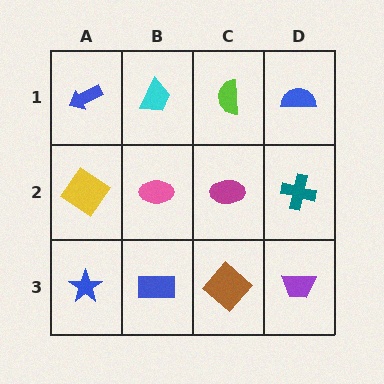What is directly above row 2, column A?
A blue arrow.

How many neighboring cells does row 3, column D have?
2.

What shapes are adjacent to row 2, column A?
A blue arrow (row 1, column A), a blue star (row 3, column A), a pink ellipse (row 2, column B).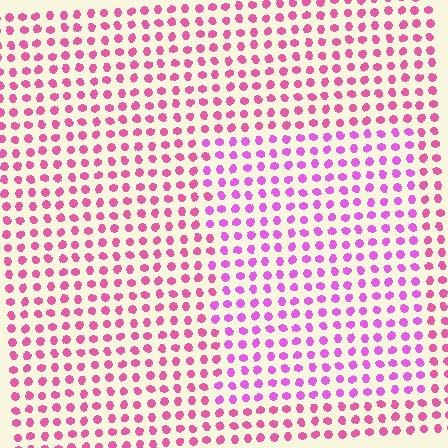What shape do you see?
I see a rectangle.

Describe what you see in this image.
The image is filled with small pink elements in a uniform arrangement. A rectangle-shaped region is visible where the elements are tinted to a slightly different hue, forming a subtle color boundary.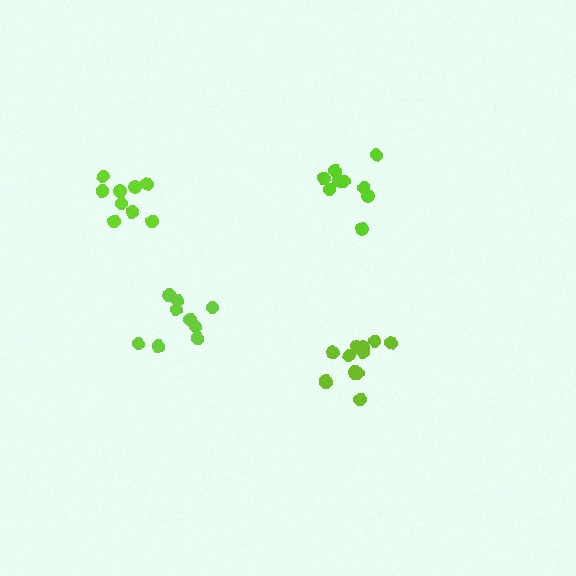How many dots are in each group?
Group 1: 9 dots, Group 2: 9 dots, Group 3: 9 dots, Group 4: 13 dots (40 total).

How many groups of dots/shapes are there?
There are 4 groups.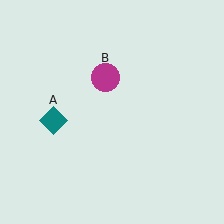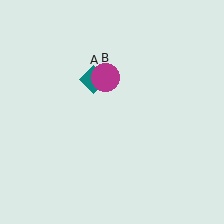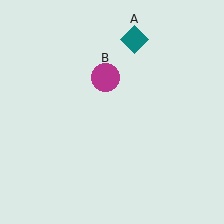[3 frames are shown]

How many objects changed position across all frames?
1 object changed position: teal diamond (object A).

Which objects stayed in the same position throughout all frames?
Magenta circle (object B) remained stationary.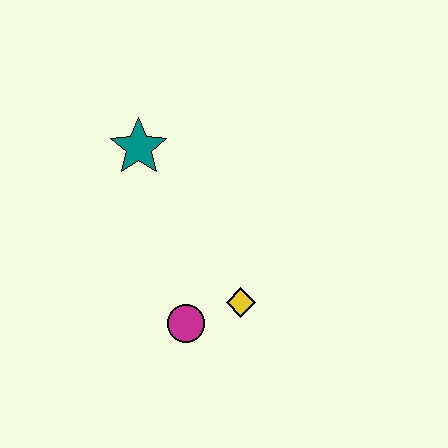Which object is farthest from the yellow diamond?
The teal star is farthest from the yellow diamond.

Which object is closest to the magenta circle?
The yellow diamond is closest to the magenta circle.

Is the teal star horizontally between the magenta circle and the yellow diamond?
No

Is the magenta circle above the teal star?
No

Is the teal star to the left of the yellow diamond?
Yes